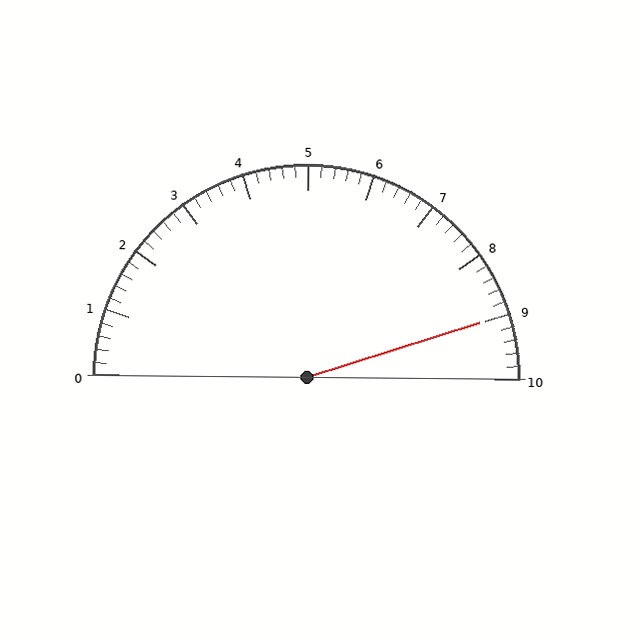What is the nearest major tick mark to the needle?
The nearest major tick mark is 9.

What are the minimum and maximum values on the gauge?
The gauge ranges from 0 to 10.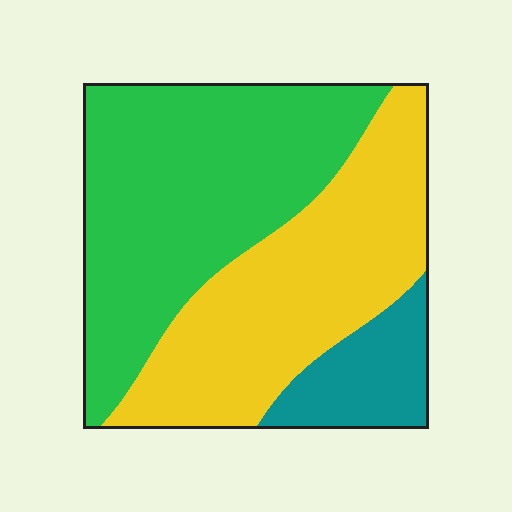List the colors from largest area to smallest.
From largest to smallest: green, yellow, teal.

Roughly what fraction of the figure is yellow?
Yellow covers roughly 40% of the figure.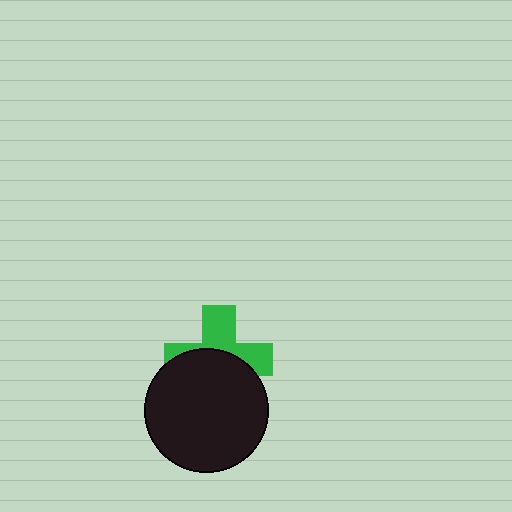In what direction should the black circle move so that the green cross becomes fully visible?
The black circle should move down. That is the shortest direction to clear the overlap and leave the green cross fully visible.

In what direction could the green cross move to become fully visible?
The green cross could move up. That would shift it out from behind the black circle entirely.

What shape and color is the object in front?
The object in front is a black circle.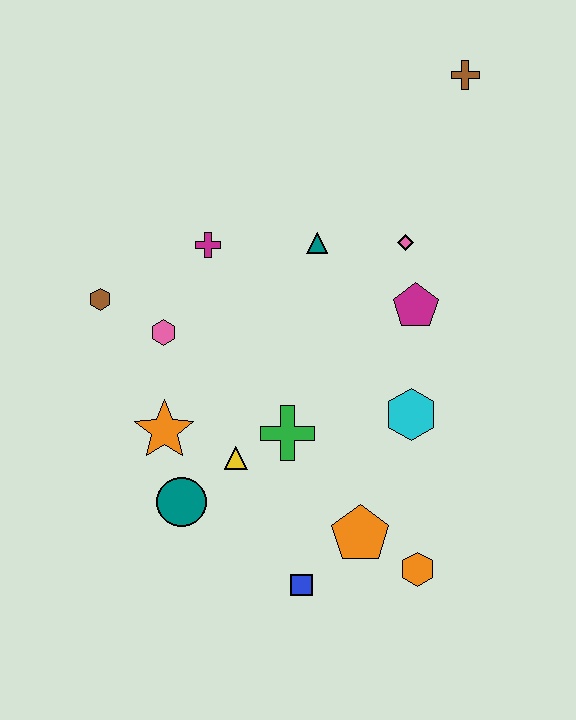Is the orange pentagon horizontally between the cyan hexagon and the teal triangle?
Yes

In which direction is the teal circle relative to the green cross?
The teal circle is to the left of the green cross.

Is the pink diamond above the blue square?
Yes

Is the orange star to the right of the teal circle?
No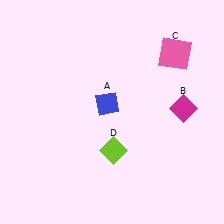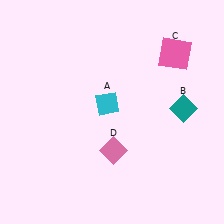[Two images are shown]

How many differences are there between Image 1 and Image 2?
There are 3 differences between the two images.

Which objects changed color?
A changed from blue to cyan. B changed from magenta to teal. D changed from lime to pink.